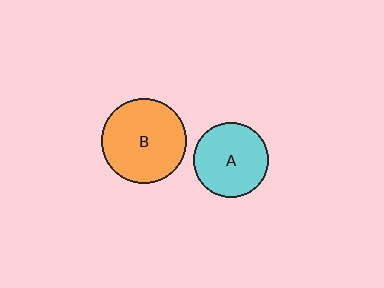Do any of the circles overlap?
No, none of the circles overlap.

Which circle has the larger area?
Circle B (orange).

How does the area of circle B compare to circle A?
Approximately 1.3 times.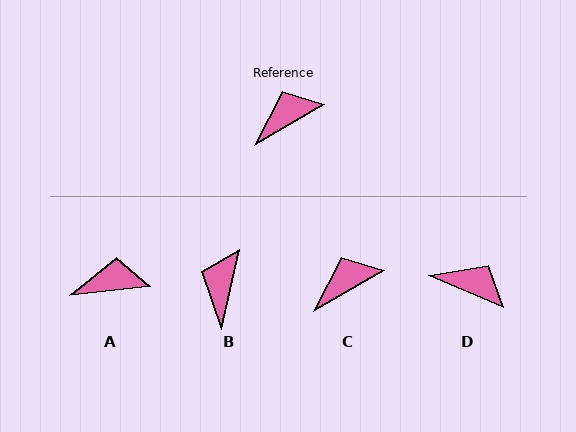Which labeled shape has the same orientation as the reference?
C.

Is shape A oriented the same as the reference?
No, it is off by about 24 degrees.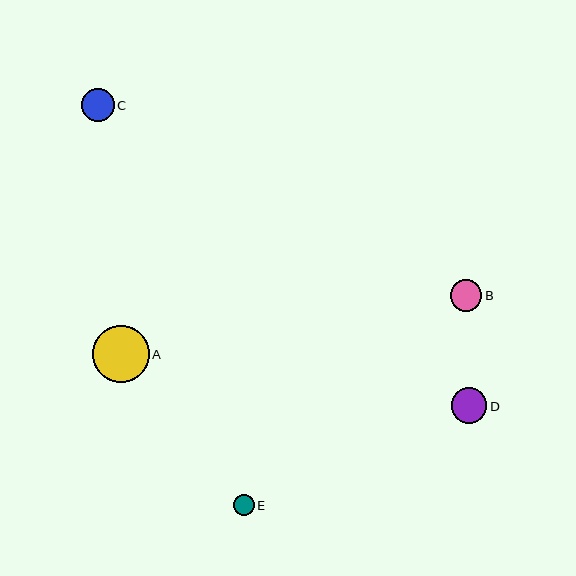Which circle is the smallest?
Circle E is the smallest with a size of approximately 20 pixels.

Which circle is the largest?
Circle A is the largest with a size of approximately 57 pixels.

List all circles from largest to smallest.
From largest to smallest: A, D, C, B, E.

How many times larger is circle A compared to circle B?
Circle A is approximately 1.8 times the size of circle B.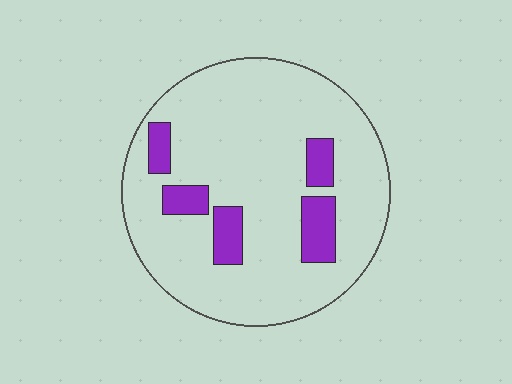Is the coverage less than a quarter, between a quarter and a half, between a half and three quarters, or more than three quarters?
Less than a quarter.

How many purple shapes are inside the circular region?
5.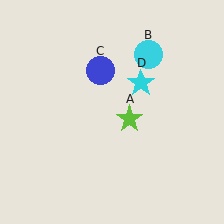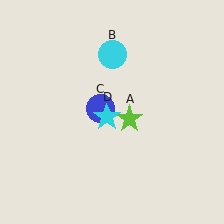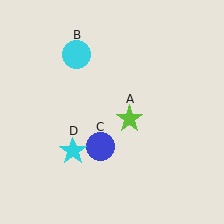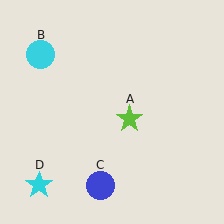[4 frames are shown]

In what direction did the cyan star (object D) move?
The cyan star (object D) moved down and to the left.